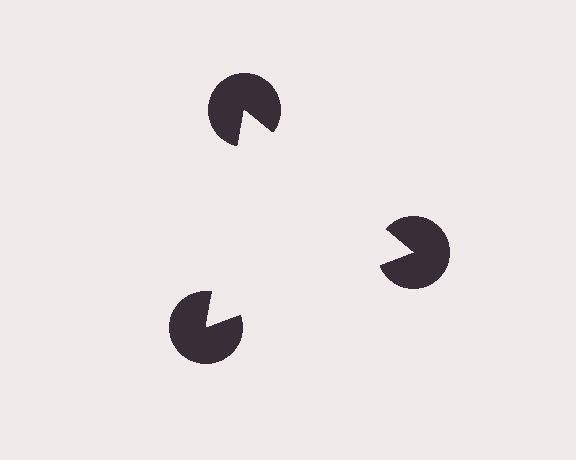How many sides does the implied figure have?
3 sides.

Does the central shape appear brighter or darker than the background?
It typically appears slightly brighter than the background, even though no actual brightness change is drawn.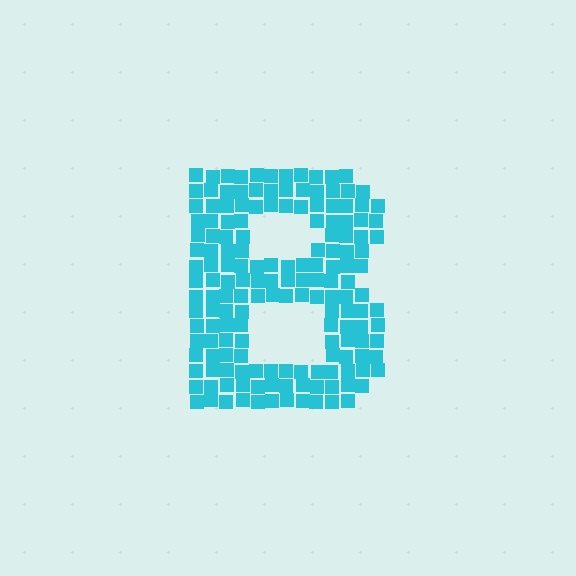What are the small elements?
The small elements are squares.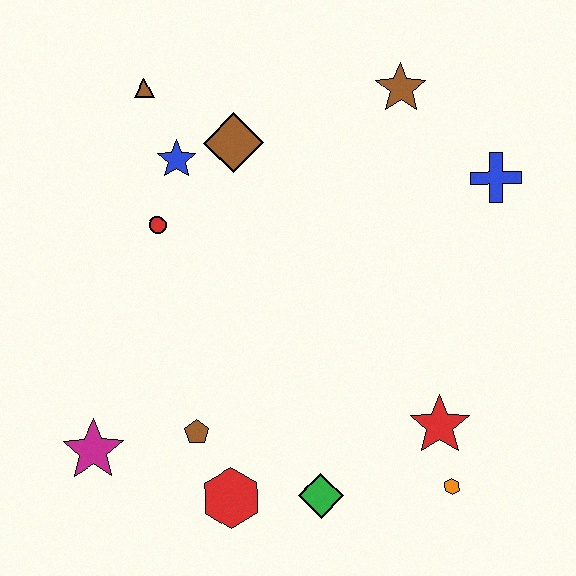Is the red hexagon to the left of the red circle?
No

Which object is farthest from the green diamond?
The brown triangle is farthest from the green diamond.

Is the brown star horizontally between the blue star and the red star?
Yes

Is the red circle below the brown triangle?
Yes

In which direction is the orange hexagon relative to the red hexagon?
The orange hexagon is to the right of the red hexagon.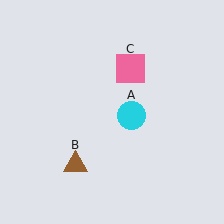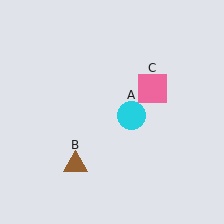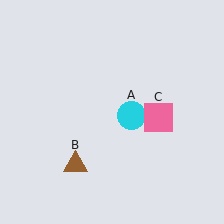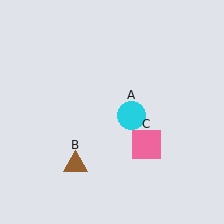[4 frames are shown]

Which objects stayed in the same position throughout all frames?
Cyan circle (object A) and brown triangle (object B) remained stationary.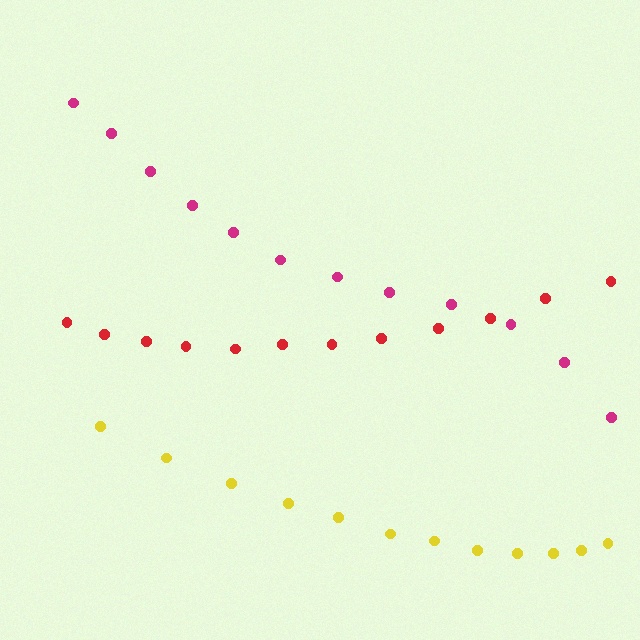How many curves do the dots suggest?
There are 3 distinct paths.